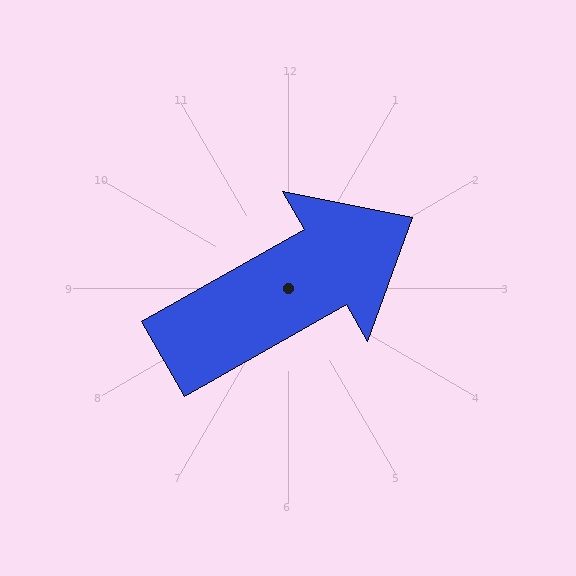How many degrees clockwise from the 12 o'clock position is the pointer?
Approximately 60 degrees.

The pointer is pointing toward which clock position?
Roughly 2 o'clock.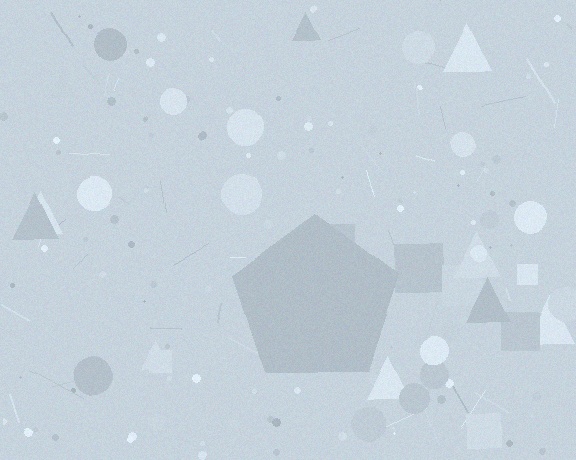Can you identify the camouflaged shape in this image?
The camouflaged shape is a pentagon.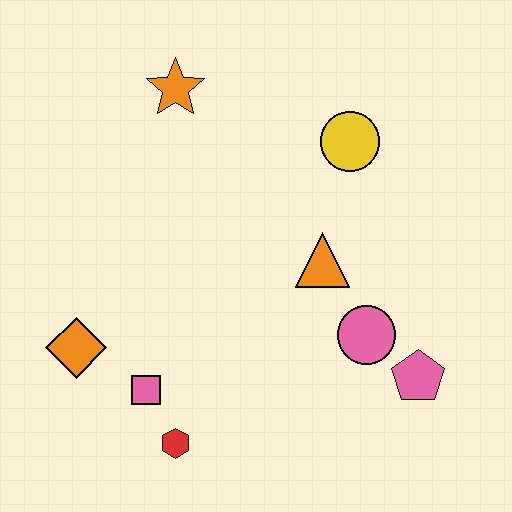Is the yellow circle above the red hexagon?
Yes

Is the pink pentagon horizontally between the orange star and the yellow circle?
No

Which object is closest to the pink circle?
The pink pentagon is closest to the pink circle.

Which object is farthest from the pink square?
The yellow circle is farthest from the pink square.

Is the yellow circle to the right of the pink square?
Yes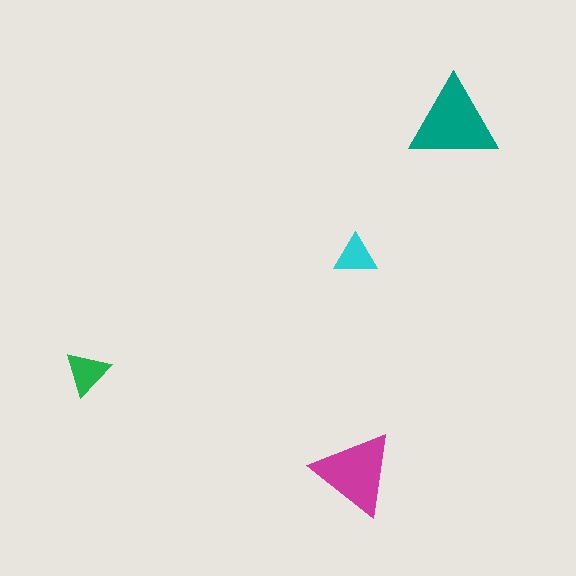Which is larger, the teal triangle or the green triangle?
The teal one.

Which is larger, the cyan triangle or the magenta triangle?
The magenta one.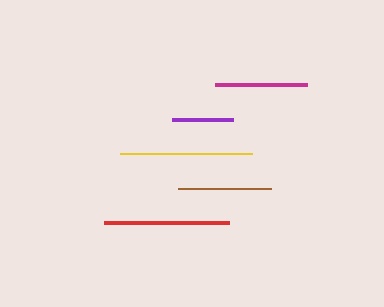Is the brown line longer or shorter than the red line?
The red line is longer than the brown line.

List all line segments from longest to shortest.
From longest to shortest: yellow, red, brown, magenta, purple.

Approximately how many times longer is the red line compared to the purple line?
The red line is approximately 2.1 times the length of the purple line.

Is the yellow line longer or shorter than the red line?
The yellow line is longer than the red line.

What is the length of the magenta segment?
The magenta segment is approximately 92 pixels long.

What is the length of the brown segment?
The brown segment is approximately 93 pixels long.